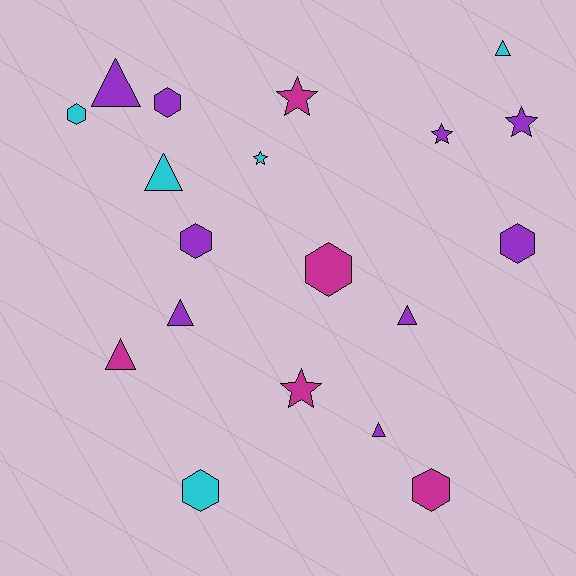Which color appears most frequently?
Purple, with 9 objects.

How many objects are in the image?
There are 19 objects.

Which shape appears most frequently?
Triangle, with 7 objects.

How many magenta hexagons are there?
There are 2 magenta hexagons.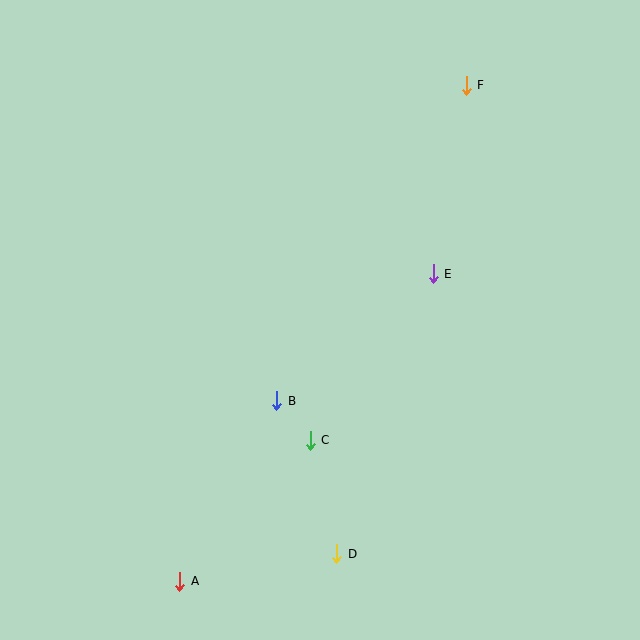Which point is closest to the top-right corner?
Point F is closest to the top-right corner.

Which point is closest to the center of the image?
Point B at (277, 401) is closest to the center.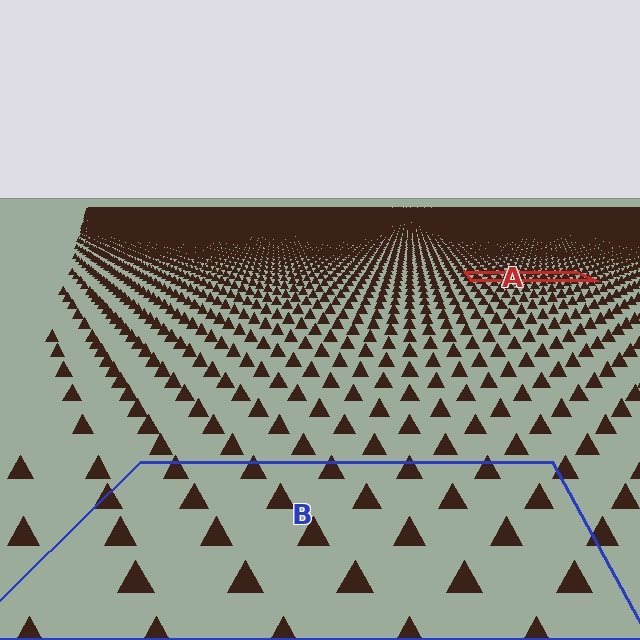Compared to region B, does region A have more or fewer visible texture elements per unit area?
Region A has more texture elements per unit area — they are packed more densely because it is farther away.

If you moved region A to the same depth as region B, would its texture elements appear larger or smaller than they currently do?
They would appear larger. At a closer depth, the same texture elements are projected at a bigger on-screen size.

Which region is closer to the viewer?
Region B is closer. The texture elements there are larger and more spread out.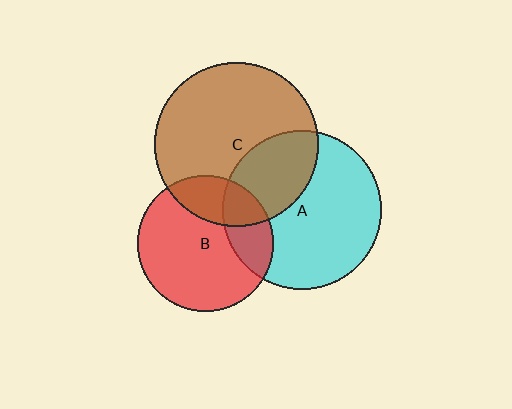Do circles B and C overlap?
Yes.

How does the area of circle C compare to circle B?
Approximately 1.5 times.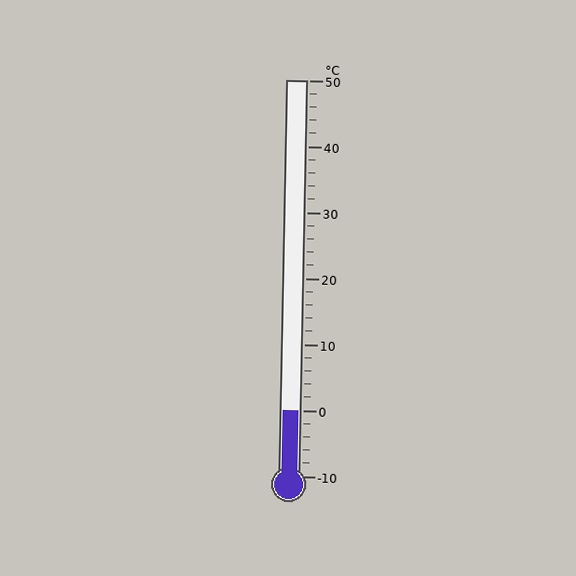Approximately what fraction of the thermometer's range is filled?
The thermometer is filled to approximately 15% of its range.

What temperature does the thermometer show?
The thermometer shows approximately 0°C.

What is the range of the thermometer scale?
The thermometer scale ranges from -10°C to 50°C.